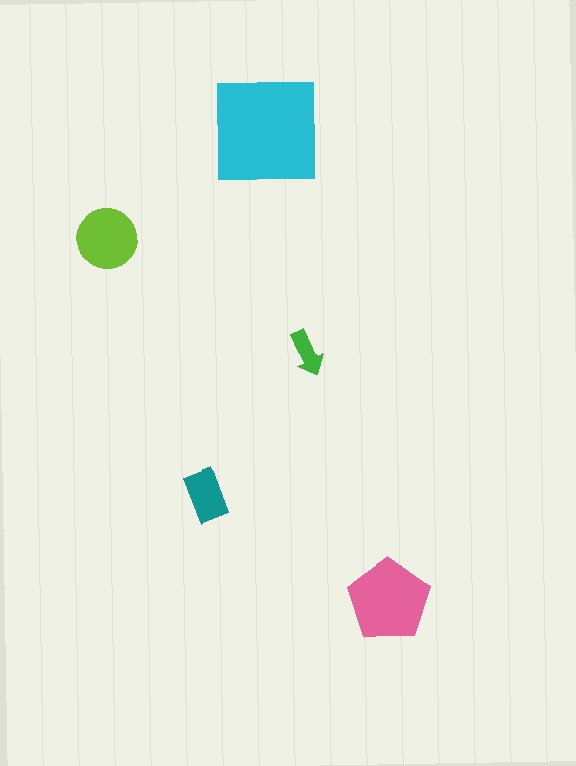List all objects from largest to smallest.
The cyan square, the pink pentagon, the lime circle, the teal rectangle, the green arrow.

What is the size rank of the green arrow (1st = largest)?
5th.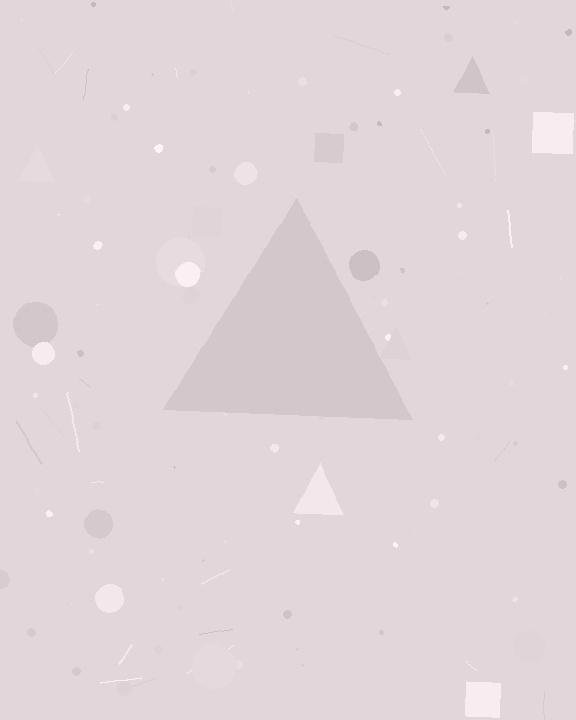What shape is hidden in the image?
A triangle is hidden in the image.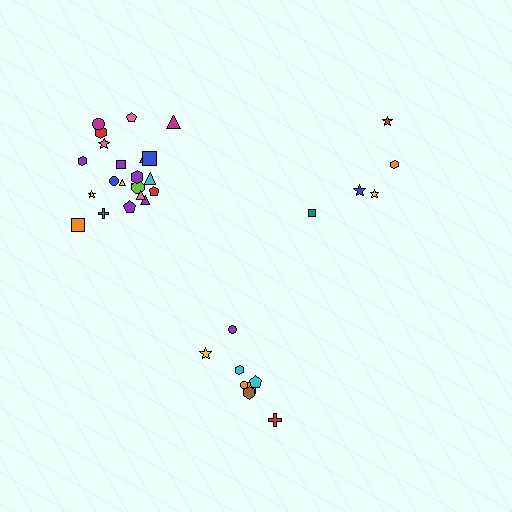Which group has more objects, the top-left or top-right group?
The top-left group.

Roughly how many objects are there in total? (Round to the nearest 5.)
Roughly 35 objects in total.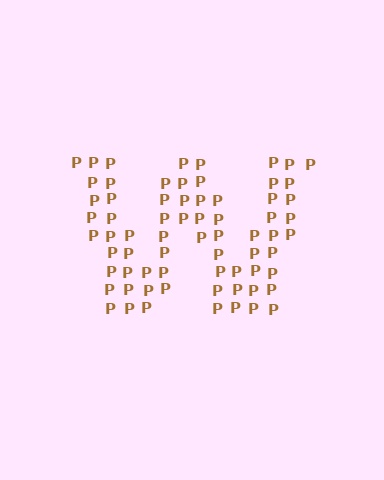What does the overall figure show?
The overall figure shows the letter W.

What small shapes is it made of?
It is made of small letter P's.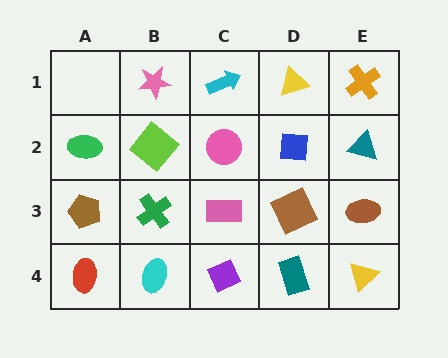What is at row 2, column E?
A teal triangle.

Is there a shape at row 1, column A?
No, that cell is empty.